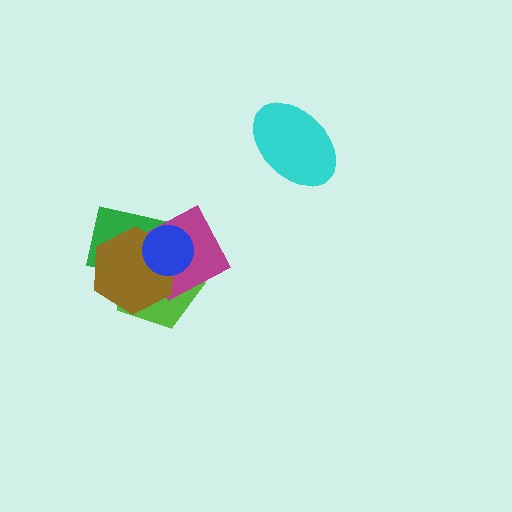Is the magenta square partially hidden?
Yes, it is partially covered by another shape.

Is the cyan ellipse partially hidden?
No, no other shape covers it.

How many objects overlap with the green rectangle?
4 objects overlap with the green rectangle.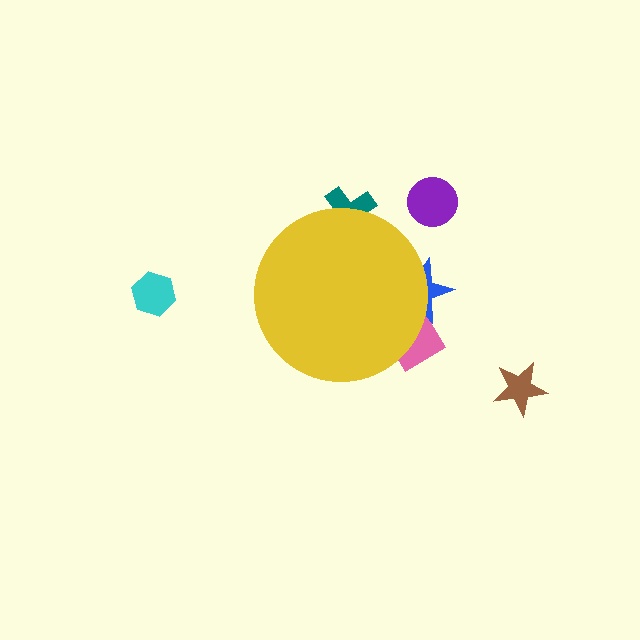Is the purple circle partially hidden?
No, the purple circle is fully visible.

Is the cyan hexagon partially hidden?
No, the cyan hexagon is fully visible.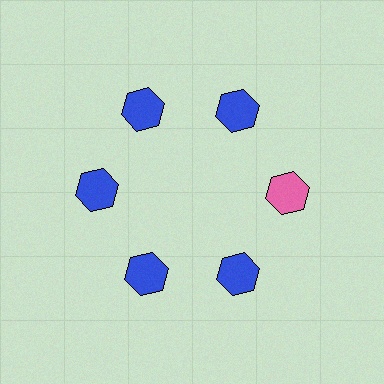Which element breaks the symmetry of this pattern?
The pink hexagon at roughly the 3 o'clock position breaks the symmetry. All other shapes are blue hexagons.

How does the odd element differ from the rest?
It has a different color: pink instead of blue.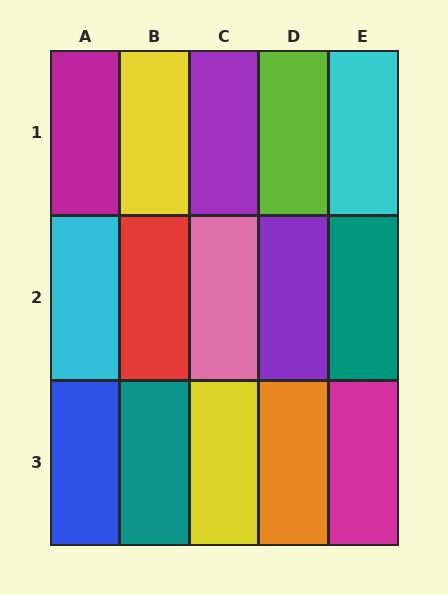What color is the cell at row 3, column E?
Magenta.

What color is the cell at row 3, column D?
Orange.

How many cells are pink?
1 cell is pink.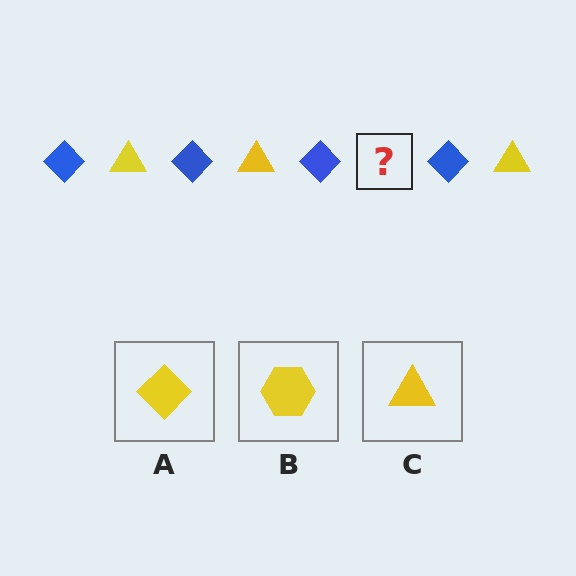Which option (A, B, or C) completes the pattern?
C.